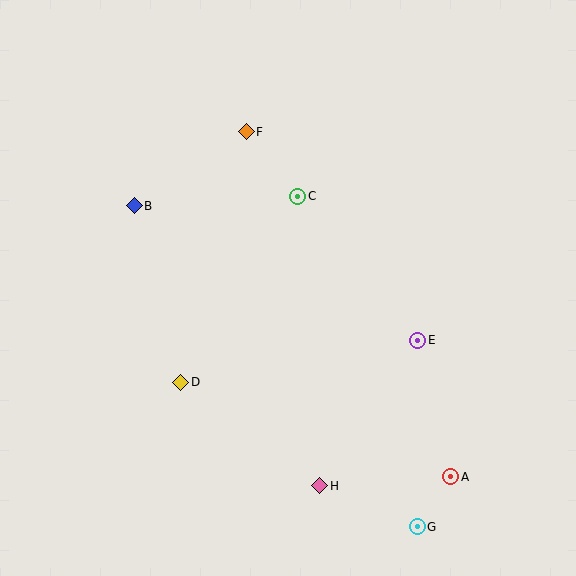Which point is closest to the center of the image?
Point C at (298, 196) is closest to the center.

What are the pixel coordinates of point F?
Point F is at (246, 132).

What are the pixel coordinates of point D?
Point D is at (181, 382).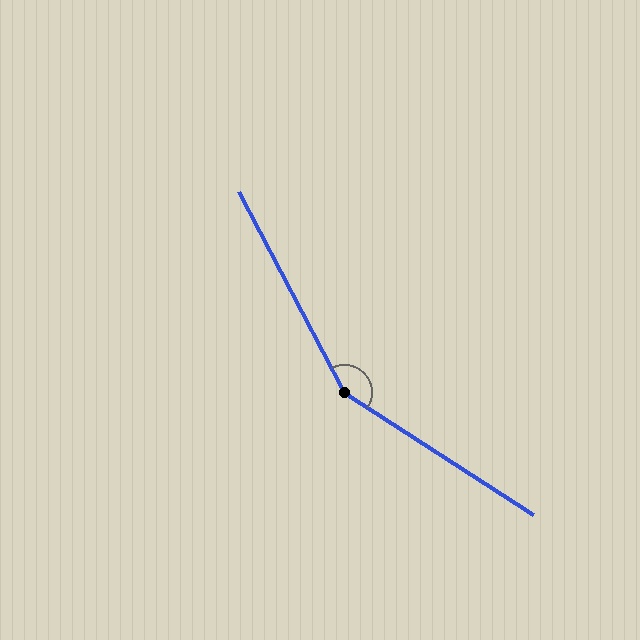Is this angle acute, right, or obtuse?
It is obtuse.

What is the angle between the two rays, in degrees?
Approximately 150 degrees.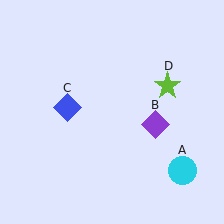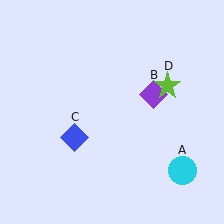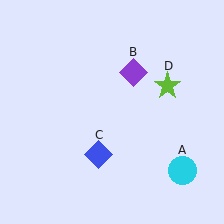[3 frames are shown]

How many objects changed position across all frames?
2 objects changed position: purple diamond (object B), blue diamond (object C).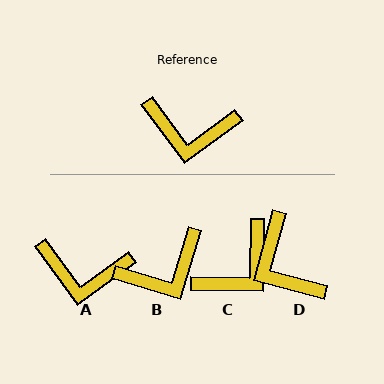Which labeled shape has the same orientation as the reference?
A.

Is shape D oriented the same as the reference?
No, it is off by about 52 degrees.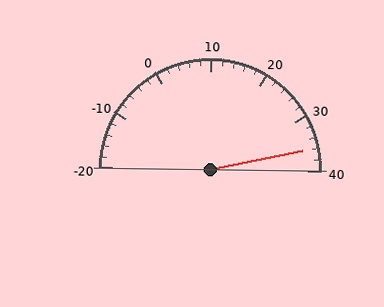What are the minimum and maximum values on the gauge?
The gauge ranges from -20 to 40.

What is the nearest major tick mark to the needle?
The nearest major tick mark is 40.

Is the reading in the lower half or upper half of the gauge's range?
The reading is in the upper half of the range (-20 to 40).